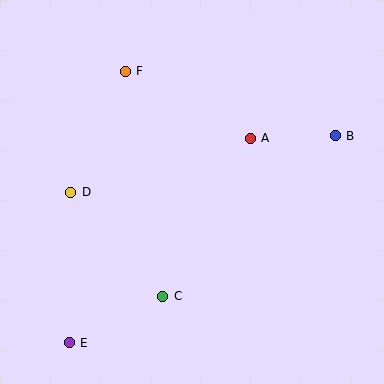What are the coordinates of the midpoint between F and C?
The midpoint between F and C is at (144, 184).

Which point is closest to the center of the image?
Point A at (250, 138) is closest to the center.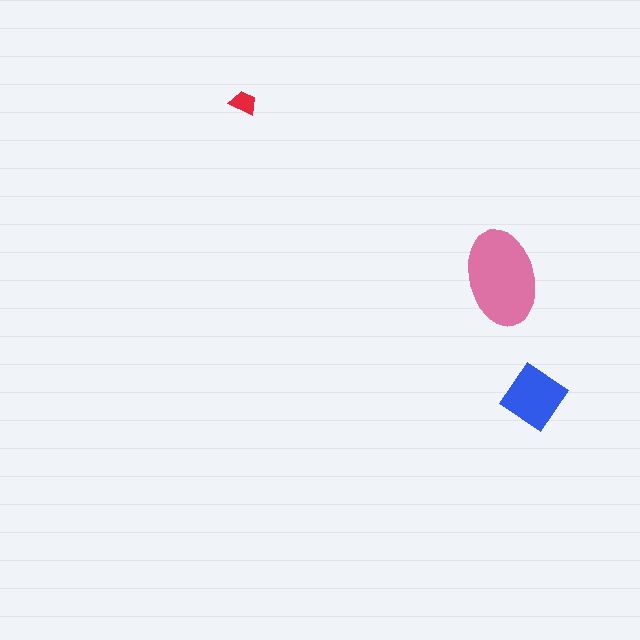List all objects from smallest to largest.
The red trapezoid, the blue diamond, the pink ellipse.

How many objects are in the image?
There are 3 objects in the image.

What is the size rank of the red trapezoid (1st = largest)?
3rd.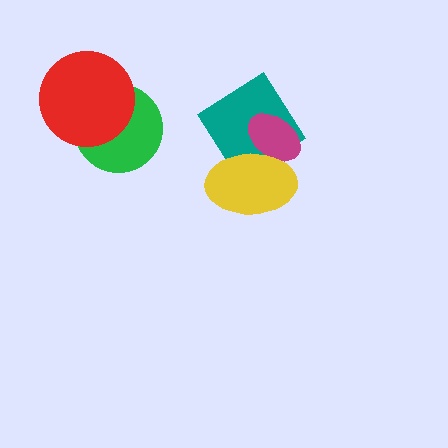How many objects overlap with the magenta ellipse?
2 objects overlap with the magenta ellipse.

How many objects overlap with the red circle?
1 object overlaps with the red circle.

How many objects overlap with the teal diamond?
2 objects overlap with the teal diamond.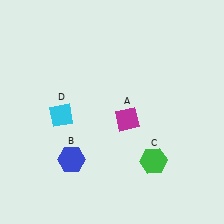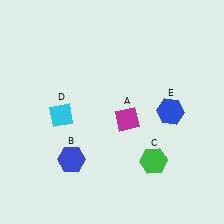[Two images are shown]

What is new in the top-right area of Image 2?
A blue hexagon (E) was added in the top-right area of Image 2.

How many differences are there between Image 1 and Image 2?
There is 1 difference between the two images.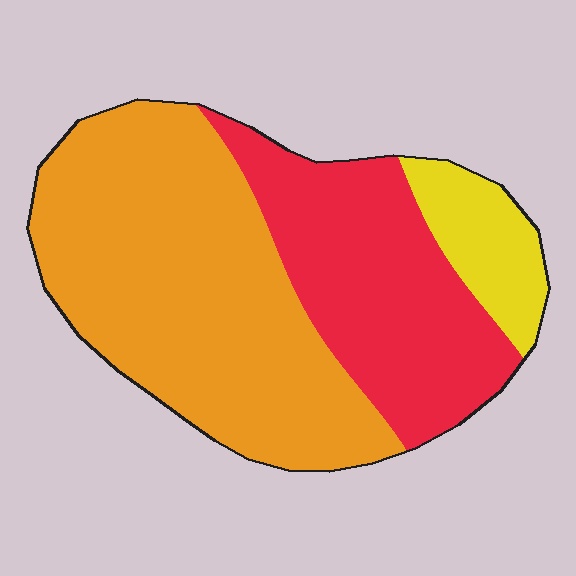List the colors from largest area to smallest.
From largest to smallest: orange, red, yellow.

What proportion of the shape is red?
Red takes up between a quarter and a half of the shape.